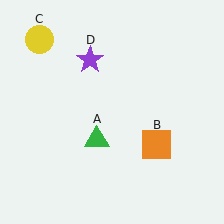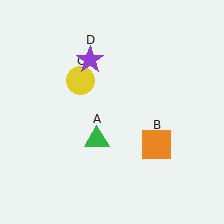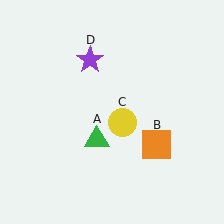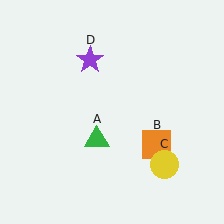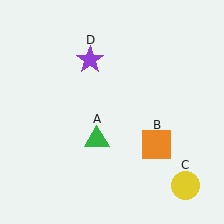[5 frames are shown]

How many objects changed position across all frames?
1 object changed position: yellow circle (object C).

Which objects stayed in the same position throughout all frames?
Green triangle (object A) and orange square (object B) and purple star (object D) remained stationary.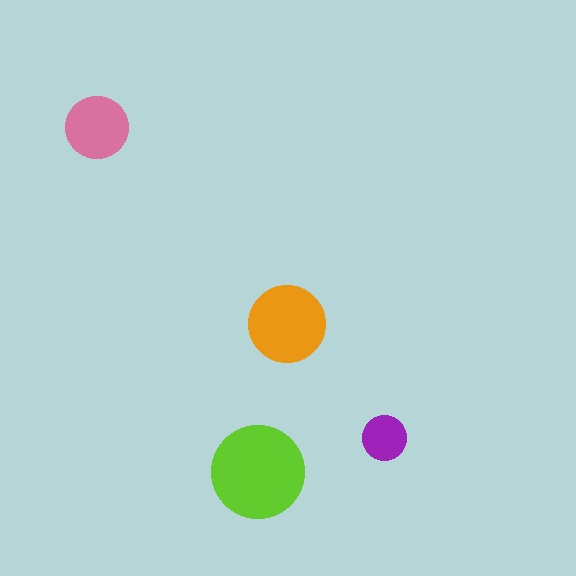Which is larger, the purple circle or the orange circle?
The orange one.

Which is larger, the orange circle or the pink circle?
The orange one.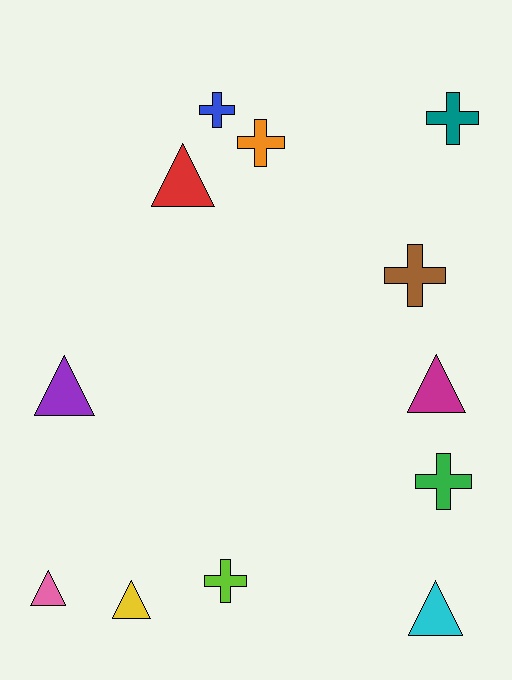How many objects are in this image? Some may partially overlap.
There are 12 objects.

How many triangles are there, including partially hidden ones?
There are 6 triangles.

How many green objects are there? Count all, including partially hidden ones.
There is 1 green object.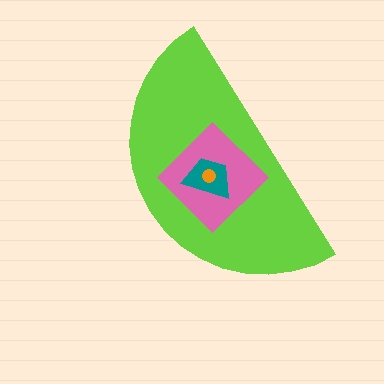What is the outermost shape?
The lime semicircle.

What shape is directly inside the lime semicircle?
The pink diamond.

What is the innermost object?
The orange circle.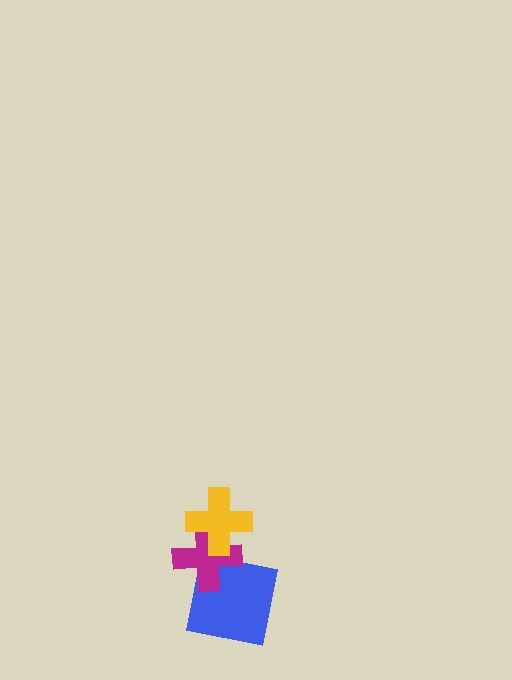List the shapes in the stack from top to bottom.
From top to bottom: the yellow cross, the magenta cross, the blue square.